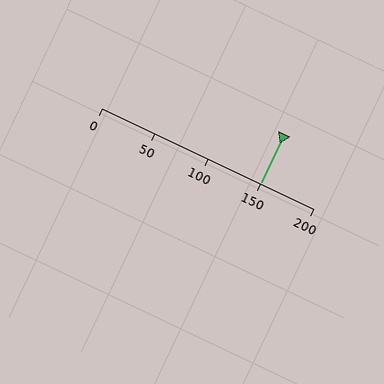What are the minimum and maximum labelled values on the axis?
The axis runs from 0 to 200.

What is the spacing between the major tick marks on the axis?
The major ticks are spaced 50 apart.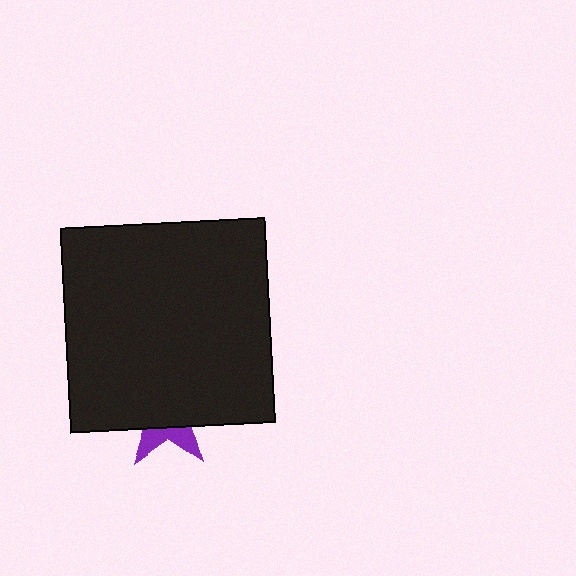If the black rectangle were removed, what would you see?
You would see the complete purple star.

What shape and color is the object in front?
The object in front is a black rectangle.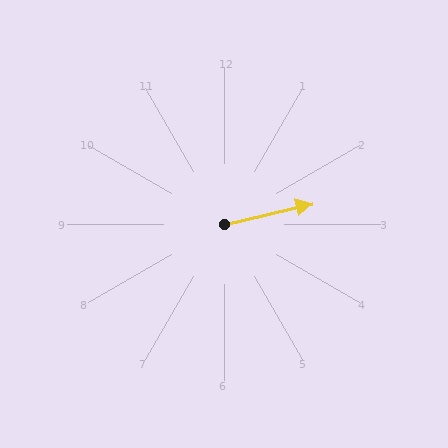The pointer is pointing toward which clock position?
Roughly 3 o'clock.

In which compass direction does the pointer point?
East.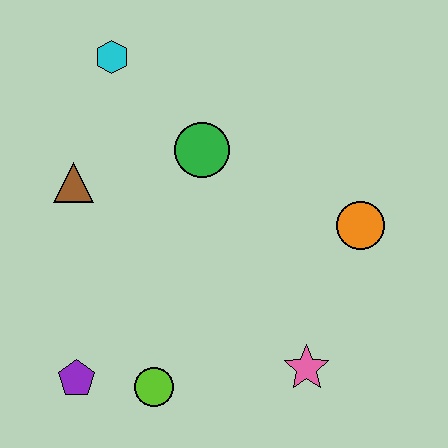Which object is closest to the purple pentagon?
The lime circle is closest to the purple pentagon.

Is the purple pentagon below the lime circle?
No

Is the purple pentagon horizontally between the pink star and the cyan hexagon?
No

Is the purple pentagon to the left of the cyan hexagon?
Yes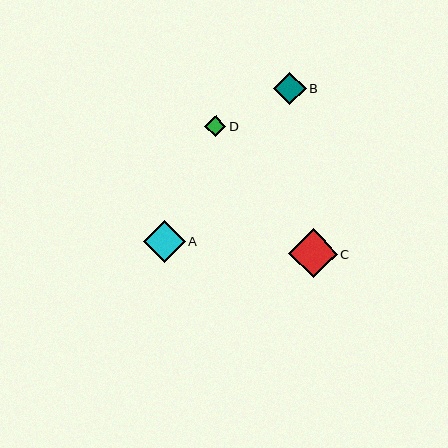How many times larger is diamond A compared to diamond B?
Diamond A is approximately 1.3 times the size of diamond B.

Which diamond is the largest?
Diamond C is the largest with a size of approximately 49 pixels.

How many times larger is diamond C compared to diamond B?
Diamond C is approximately 1.5 times the size of diamond B.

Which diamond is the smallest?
Diamond D is the smallest with a size of approximately 21 pixels.